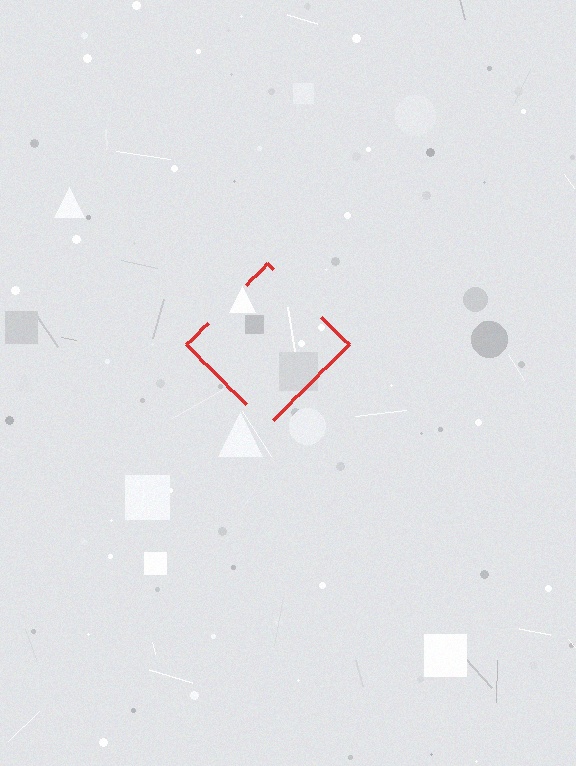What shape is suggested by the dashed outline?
The dashed outline suggests a diamond.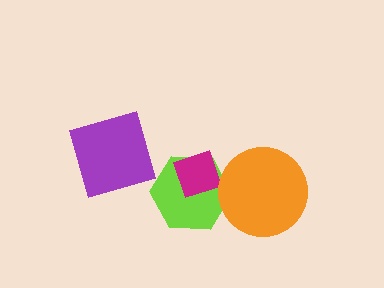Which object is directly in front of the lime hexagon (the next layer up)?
The magenta diamond is directly in front of the lime hexagon.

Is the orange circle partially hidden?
No, no other shape covers it.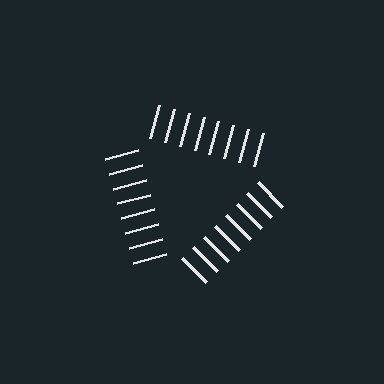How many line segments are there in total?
24 — 8 along each of the 3 edges.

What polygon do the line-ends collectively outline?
An illusory triangle — the line segments terminate on its edges but no continuous stroke is drawn.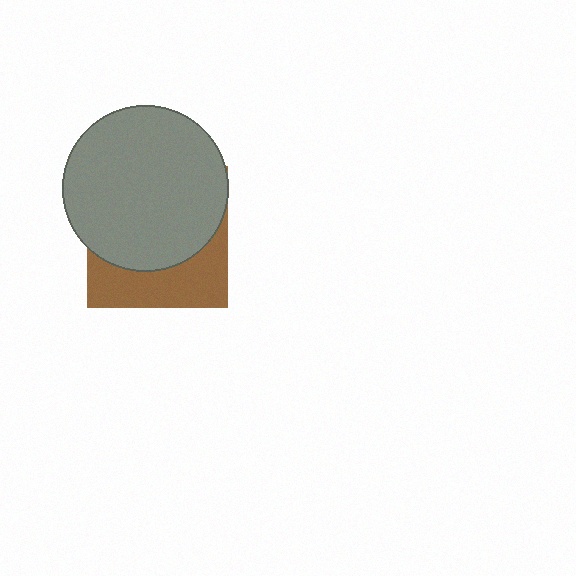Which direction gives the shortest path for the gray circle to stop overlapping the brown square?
Moving up gives the shortest separation.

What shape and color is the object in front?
The object in front is a gray circle.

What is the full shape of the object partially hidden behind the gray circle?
The partially hidden object is a brown square.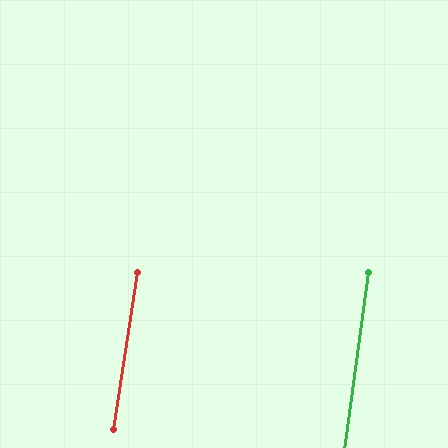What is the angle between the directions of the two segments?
Approximately 1 degree.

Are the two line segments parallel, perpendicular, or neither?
Parallel — their directions differ by only 1.1°.